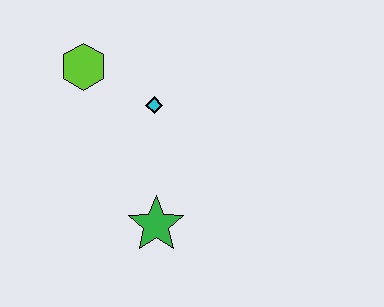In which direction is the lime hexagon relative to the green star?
The lime hexagon is above the green star.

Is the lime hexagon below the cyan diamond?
No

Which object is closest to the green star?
The cyan diamond is closest to the green star.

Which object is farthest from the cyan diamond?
The green star is farthest from the cyan diamond.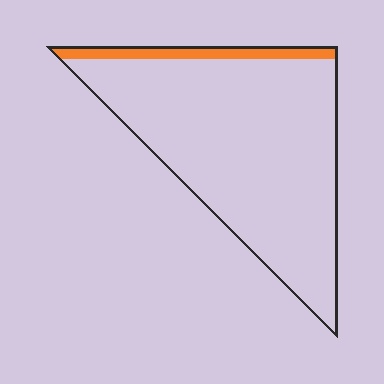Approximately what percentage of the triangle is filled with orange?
Approximately 10%.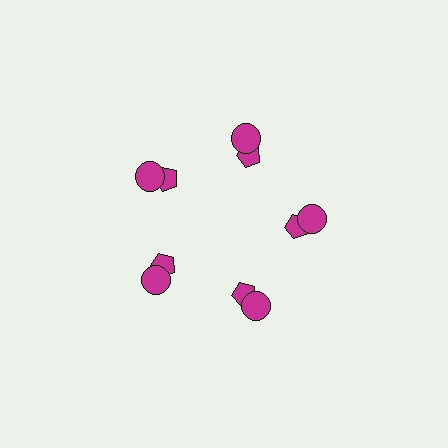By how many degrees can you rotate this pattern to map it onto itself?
The pattern maps onto itself every 72 degrees of rotation.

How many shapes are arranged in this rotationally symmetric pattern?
There are 10 shapes, arranged in 5 groups of 2.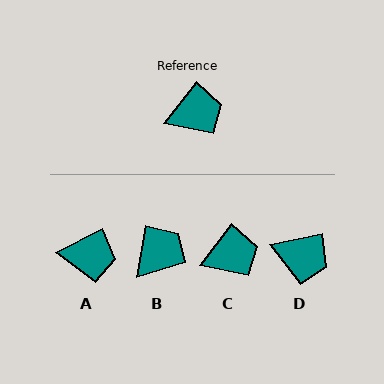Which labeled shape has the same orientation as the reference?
C.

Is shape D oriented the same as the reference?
No, it is off by about 41 degrees.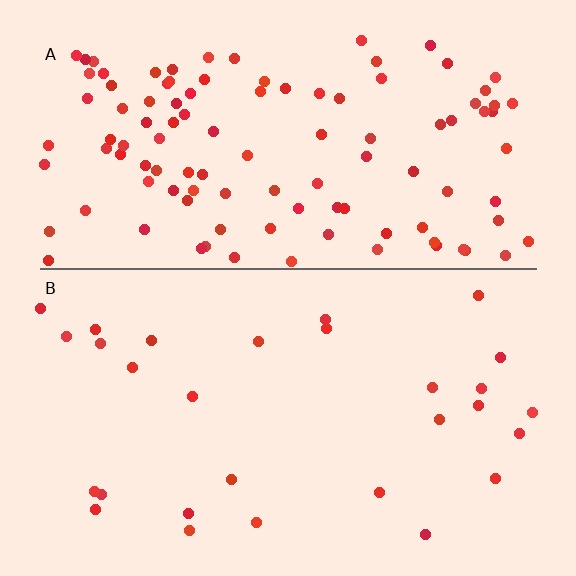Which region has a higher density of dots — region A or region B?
A (the top).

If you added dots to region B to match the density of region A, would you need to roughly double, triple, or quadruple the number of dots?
Approximately quadruple.